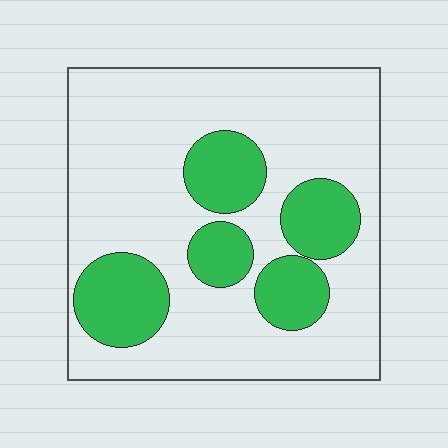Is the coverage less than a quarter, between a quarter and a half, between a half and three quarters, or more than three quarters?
Between a quarter and a half.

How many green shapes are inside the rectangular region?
5.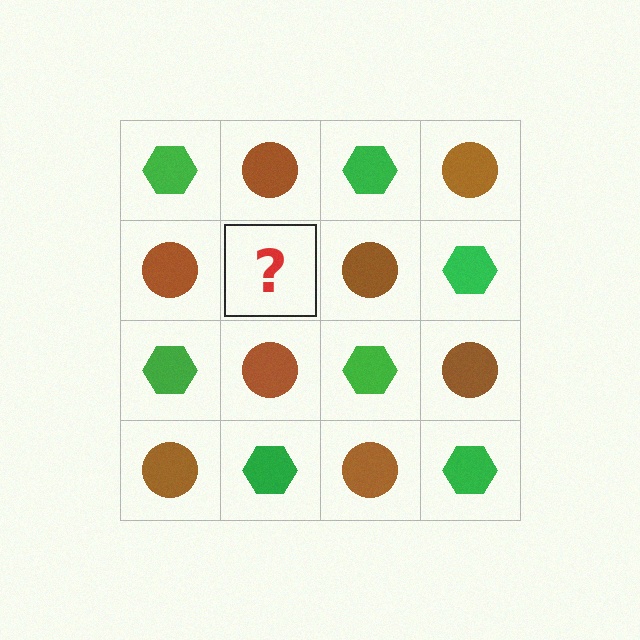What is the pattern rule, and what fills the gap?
The rule is that it alternates green hexagon and brown circle in a checkerboard pattern. The gap should be filled with a green hexagon.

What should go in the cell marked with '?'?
The missing cell should contain a green hexagon.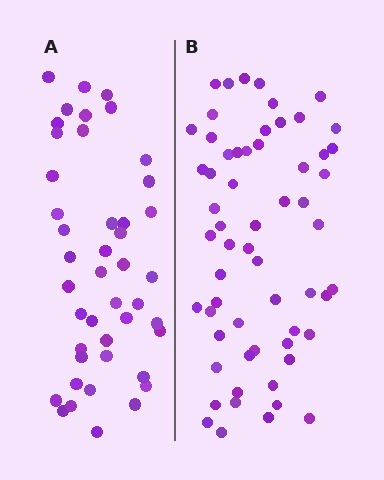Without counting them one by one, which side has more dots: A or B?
Region B (the right region) has more dots.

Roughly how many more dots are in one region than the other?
Region B has approximately 15 more dots than region A.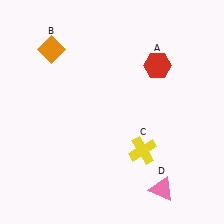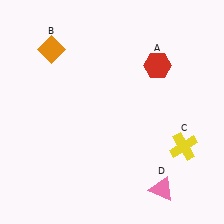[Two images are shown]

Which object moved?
The yellow cross (C) moved right.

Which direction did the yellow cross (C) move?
The yellow cross (C) moved right.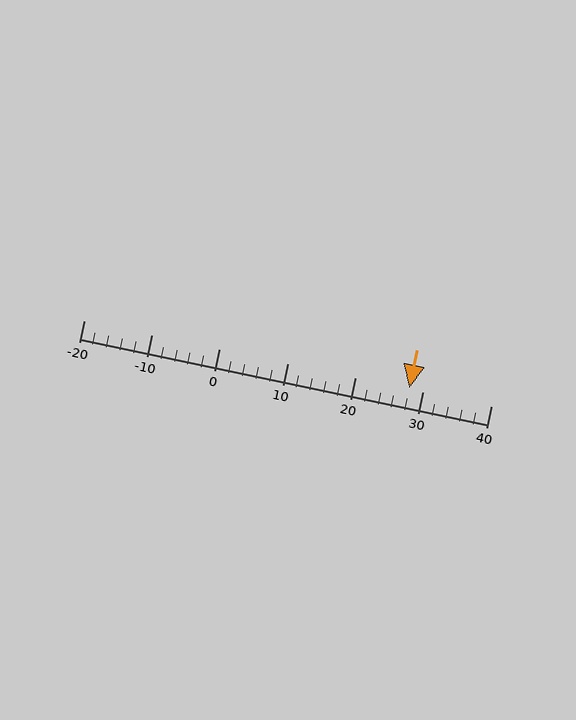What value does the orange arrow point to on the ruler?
The orange arrow points to approximately 28.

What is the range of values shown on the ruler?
The ruler shows values from -20 to 40.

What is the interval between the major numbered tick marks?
The major tick marks are spaced 10 units apart.